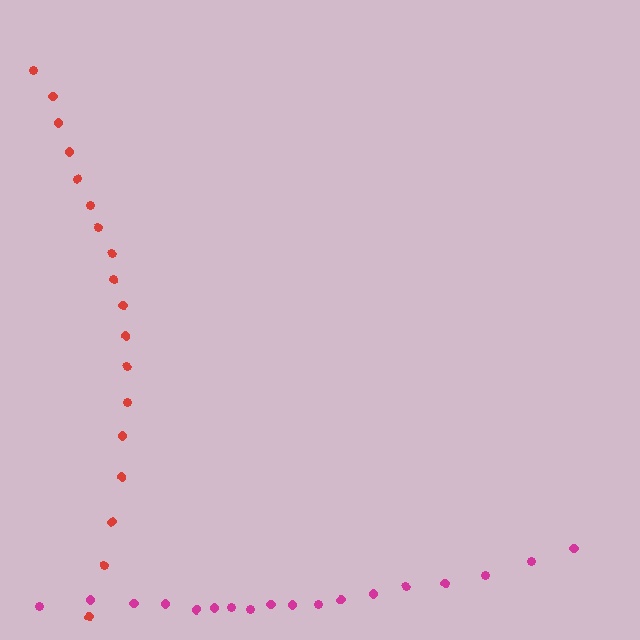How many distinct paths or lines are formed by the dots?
There are 2 distinct paths.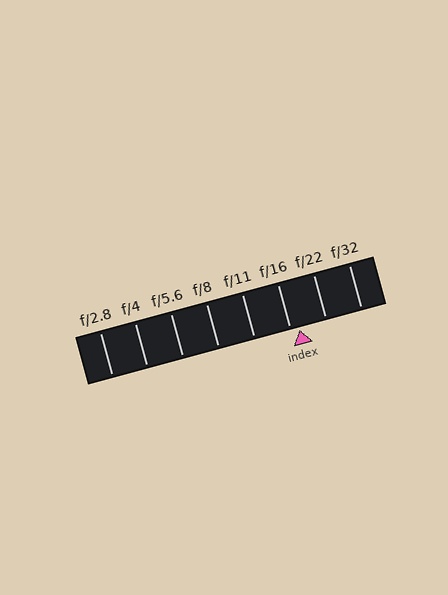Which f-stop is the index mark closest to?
The index mark is closest to f/16.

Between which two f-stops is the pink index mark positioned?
The index mark is between f/16 and f/22.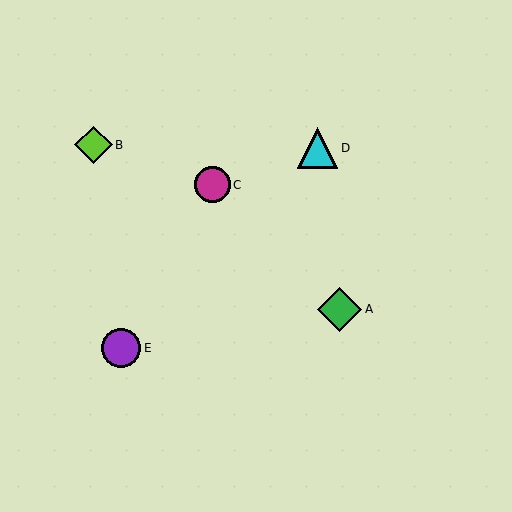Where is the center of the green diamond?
The center of the green diamond is at (340, 309).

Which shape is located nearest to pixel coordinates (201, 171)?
The magenta circle (labeled C) at (212, 185) is nearest to that location.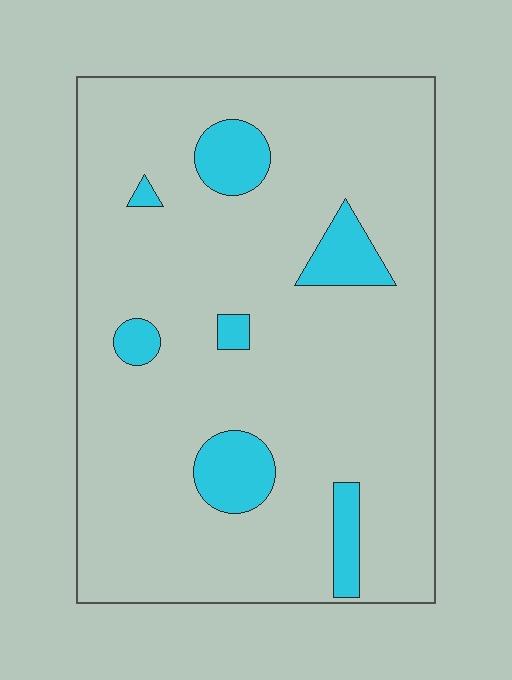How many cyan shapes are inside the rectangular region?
7.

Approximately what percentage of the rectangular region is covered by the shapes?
Approximately 10%.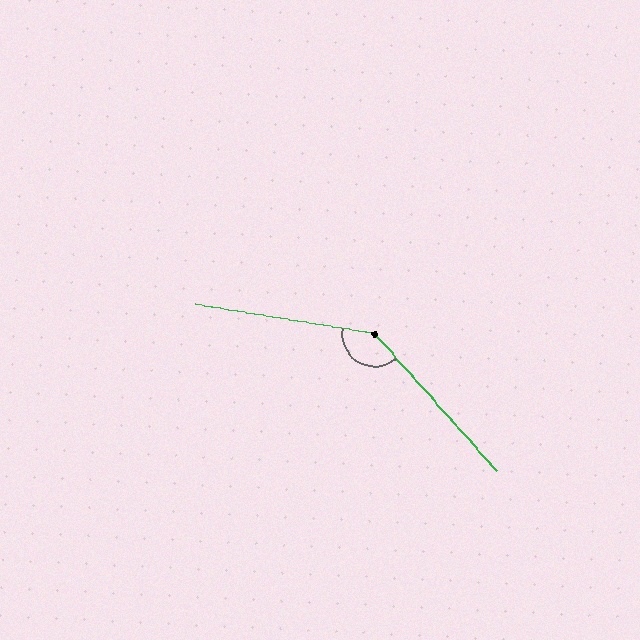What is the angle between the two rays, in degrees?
Approximately 141 degrees.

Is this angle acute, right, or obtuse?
It is obtuse.